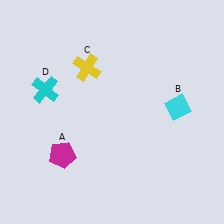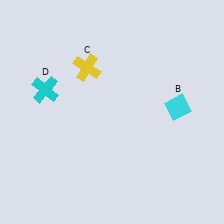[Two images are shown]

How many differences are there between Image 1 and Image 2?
There is 1 difference between the two images.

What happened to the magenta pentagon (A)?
The magenta pentagon (A) was removed in Image 2. It was in the bottom-left area of Image 1.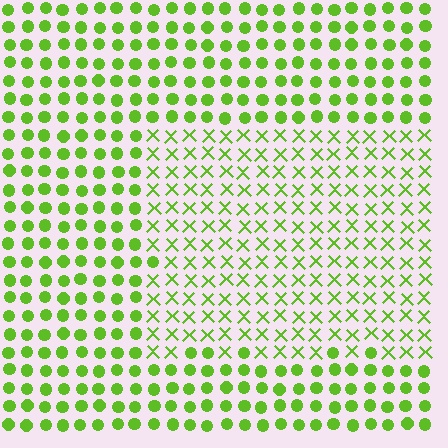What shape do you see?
I see a rectangle.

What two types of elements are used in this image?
The image uses X marks inside the rectangle region and circles outside it.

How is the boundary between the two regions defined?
The boundary is defined by a change in element shape: X marks inside vs. circles outside. All elements share the same color and spacing.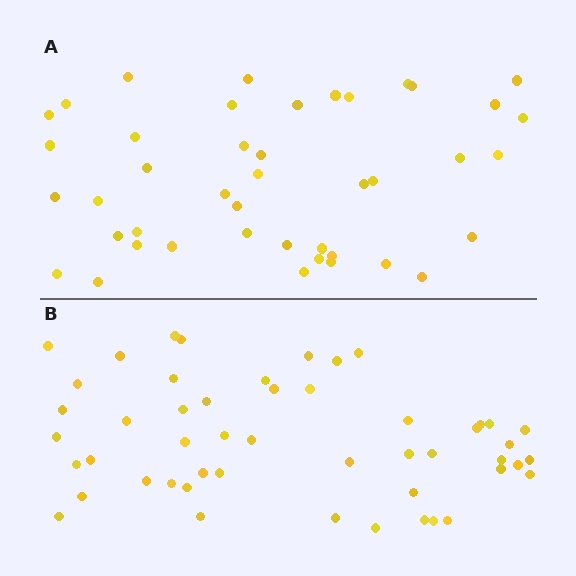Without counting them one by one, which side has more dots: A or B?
Region B (the bottom region) has more dots.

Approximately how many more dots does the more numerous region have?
Region B has roughly 8 or so more dots than region A.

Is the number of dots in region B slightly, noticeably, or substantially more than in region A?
Region B has only slightly more — the two regions are fairly close. The ratio is roughly 1.2 to 1.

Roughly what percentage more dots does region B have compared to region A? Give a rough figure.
About 15% more.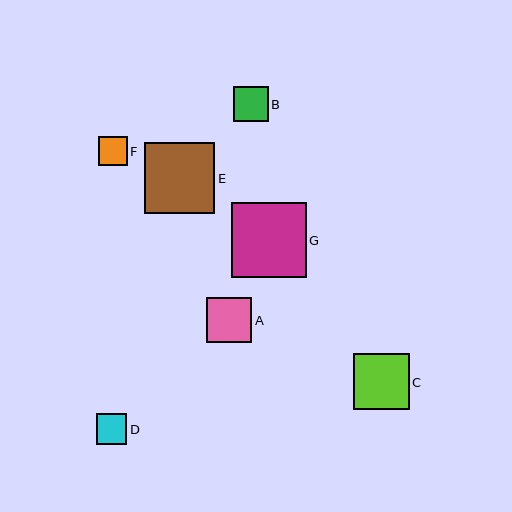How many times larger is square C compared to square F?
Square C is approximately 1.9 times the size of square F.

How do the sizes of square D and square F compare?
Square D and square F are approximately the same size.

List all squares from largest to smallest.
From largest to smallest: G, E, C, A, B, D, F.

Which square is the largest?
Square G is the largest with a size of approximately 75 pixels.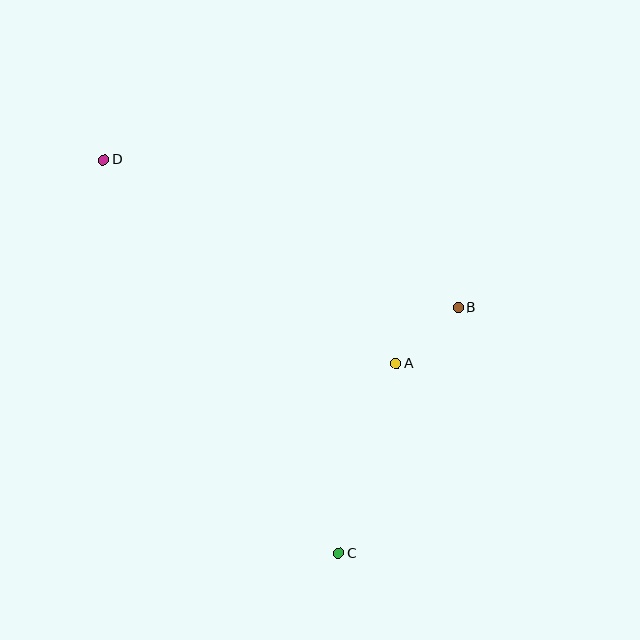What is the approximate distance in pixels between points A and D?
The distance between A and D is approximately 356 pixels.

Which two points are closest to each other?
Points A and B are closest to each other.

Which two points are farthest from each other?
Points C and D are farthest from each other.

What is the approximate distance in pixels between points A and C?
The distance between A and C is approximately 198 pixels.